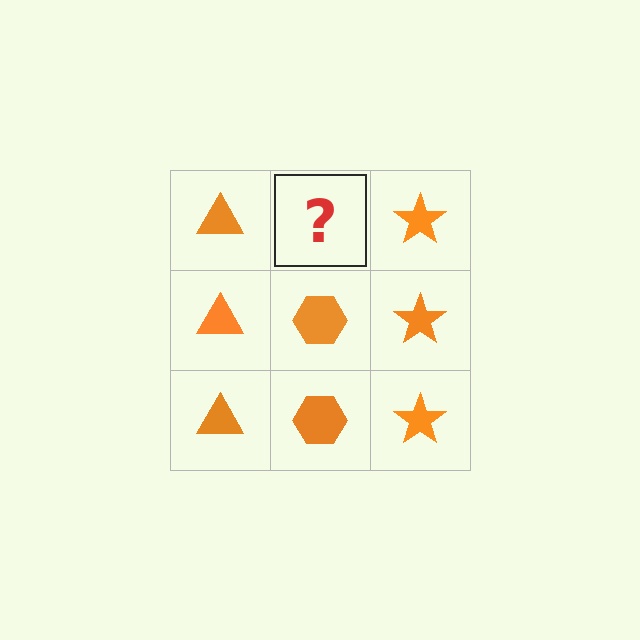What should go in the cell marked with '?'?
The missing cell should contain an orange hexagon.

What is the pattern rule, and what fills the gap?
The rule is that each column has a consistent shape. The gap should be filled with an orange hexagon.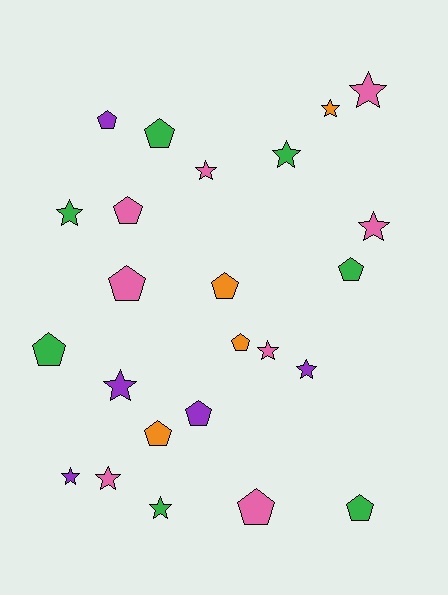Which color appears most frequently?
Pink, with 8 objects.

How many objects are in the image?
There are 24 objects.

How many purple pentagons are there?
There are 2 purple pentagons.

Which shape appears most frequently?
Pentagon, with 12 objects.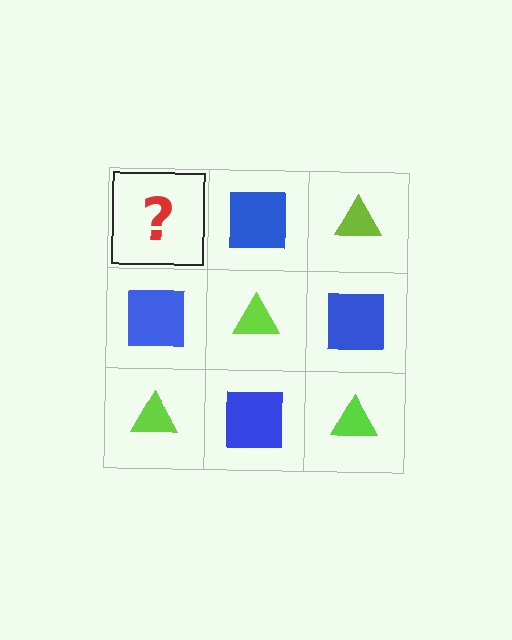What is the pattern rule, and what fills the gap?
The rule is that it alternates lime triangle and blue square in a checkerboard pattern. The gap should be filled with a lime triangle.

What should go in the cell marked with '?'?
The missing cell should contain a lime triangle.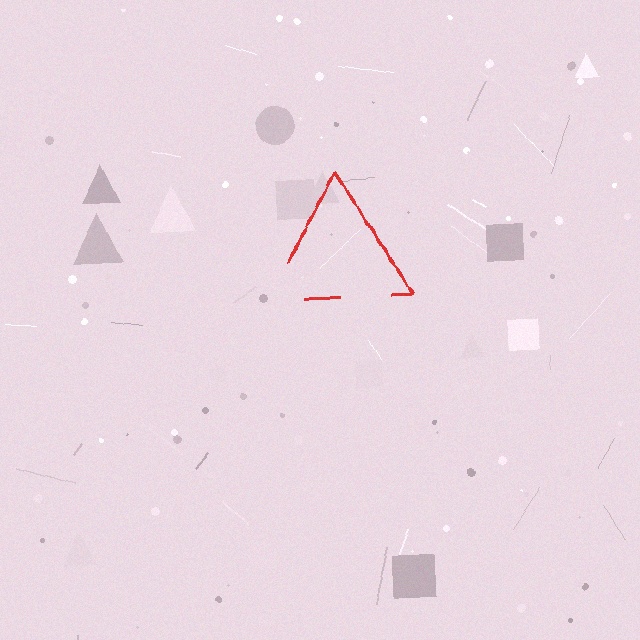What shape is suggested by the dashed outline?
The dashed outline suggests a triangle.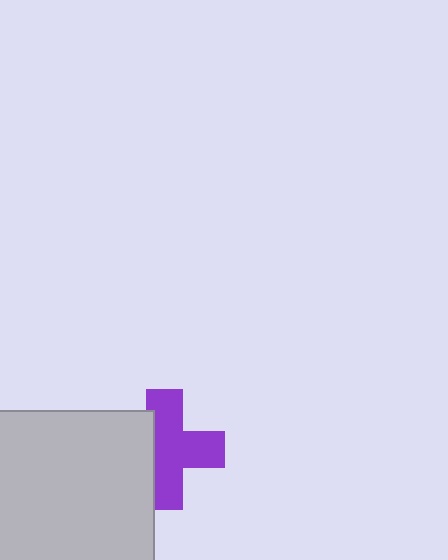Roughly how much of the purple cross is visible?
Most of it is visible (roughly 67%).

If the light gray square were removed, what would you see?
You would see the complete purple cross.